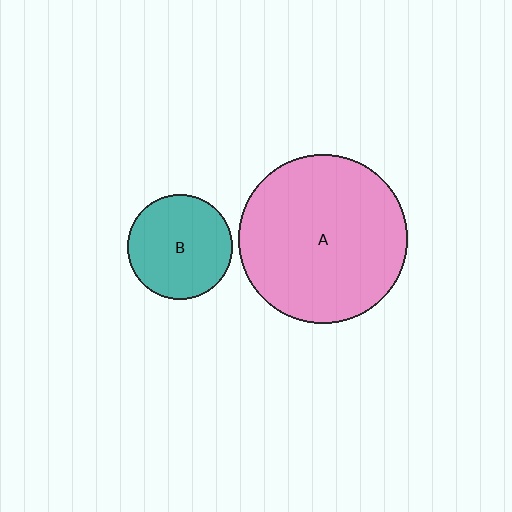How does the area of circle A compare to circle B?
Approximately 2.6 times.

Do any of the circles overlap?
No, none of the circles overlap.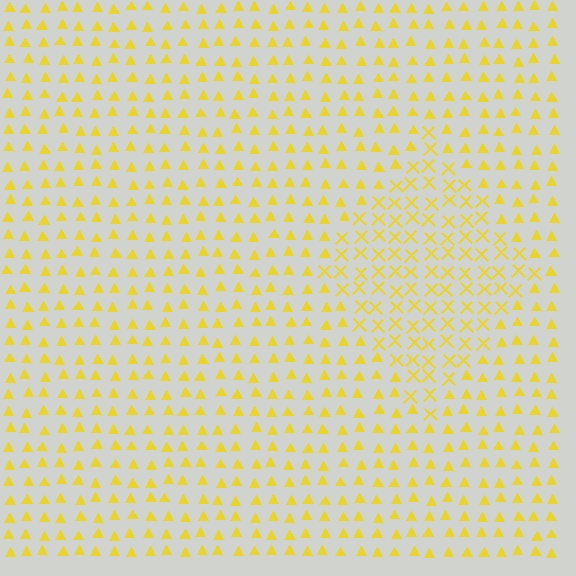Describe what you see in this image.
The image is filled with small yellow elements arranged in a uniform grid. A diamond-shaped region contains X marks, while the surrounding area contains triangles. The boundary is defined purely by the change in element shape.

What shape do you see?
I see a diamond.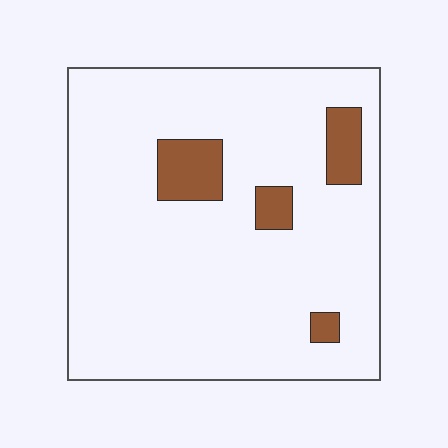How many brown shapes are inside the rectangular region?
4.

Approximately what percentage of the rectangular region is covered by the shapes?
Approximately 10%.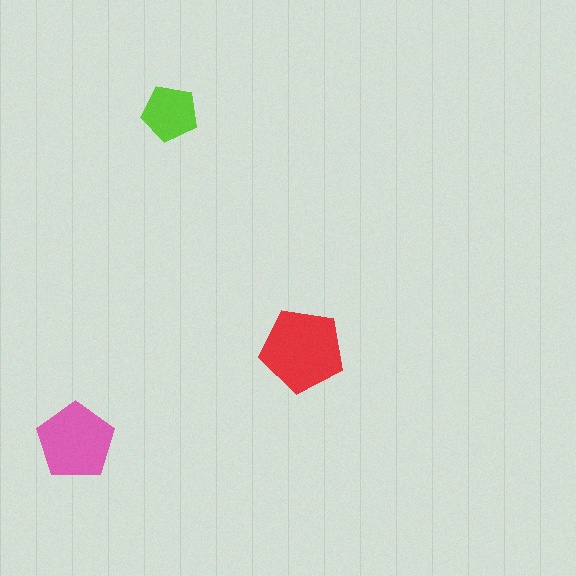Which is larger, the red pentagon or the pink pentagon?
The red one.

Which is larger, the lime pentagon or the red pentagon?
The red one.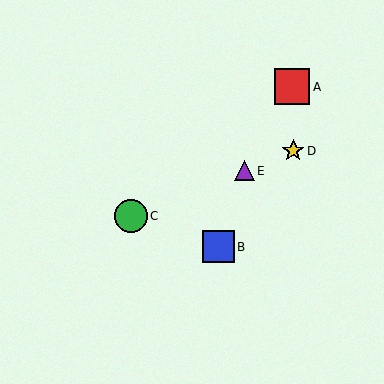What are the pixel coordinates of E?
Object E is at (244, 171).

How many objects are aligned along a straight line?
3 objects (C, D, E) are aligned along a straight line.